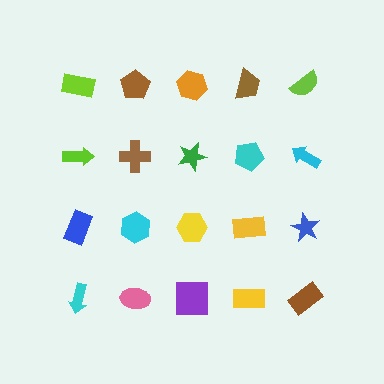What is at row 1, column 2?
A brown pentagon.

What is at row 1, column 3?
An orange hexagon.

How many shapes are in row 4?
5 shapes.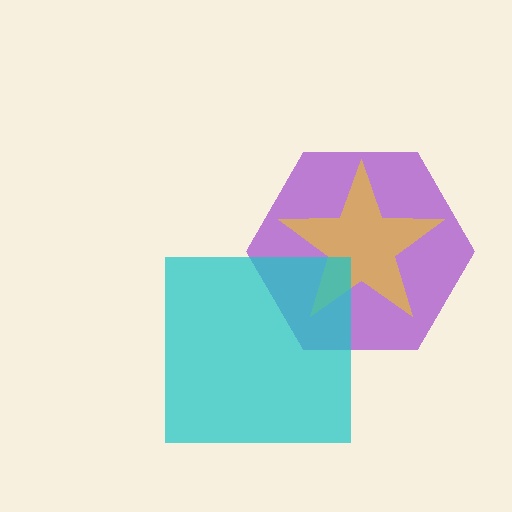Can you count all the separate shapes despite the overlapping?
Yes, there are 3 separate shapes.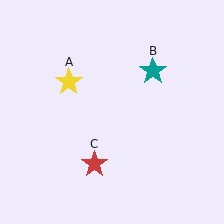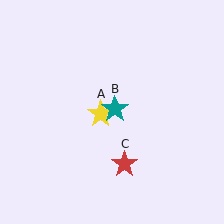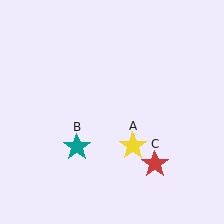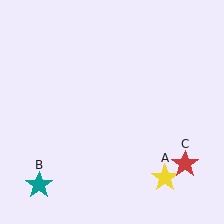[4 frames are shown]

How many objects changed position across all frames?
3 objects changed position: yellow star (object A), teal star (object B), red star (object C).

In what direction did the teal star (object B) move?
The teal star (object B) moved down and to the left.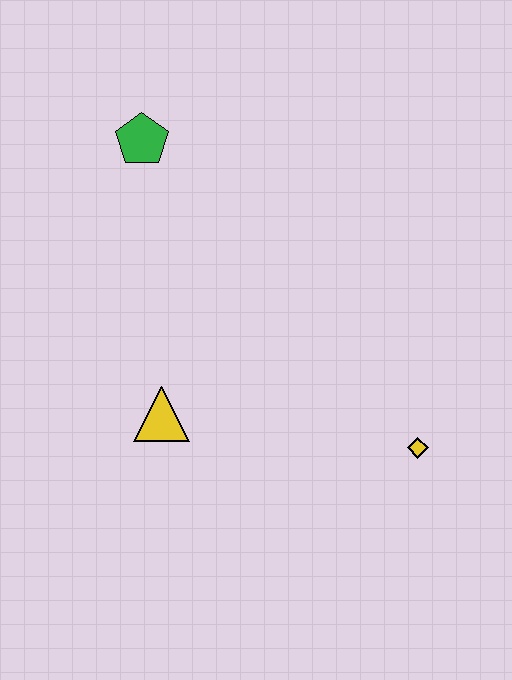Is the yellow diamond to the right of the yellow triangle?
Yes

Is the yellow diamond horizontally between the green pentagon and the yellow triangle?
No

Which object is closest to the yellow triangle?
The yellow diamond is closest to the yellow triangle.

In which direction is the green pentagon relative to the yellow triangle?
The green pentagon is above the yellow triangle.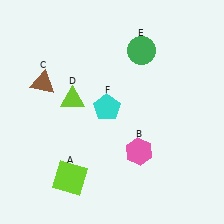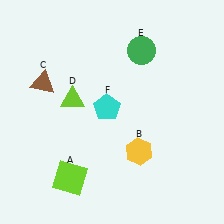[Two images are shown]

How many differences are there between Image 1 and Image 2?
There is 1 difference between the two images.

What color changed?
The hexagon (B) changed from pink in Image 1 to yellow in Image 2.